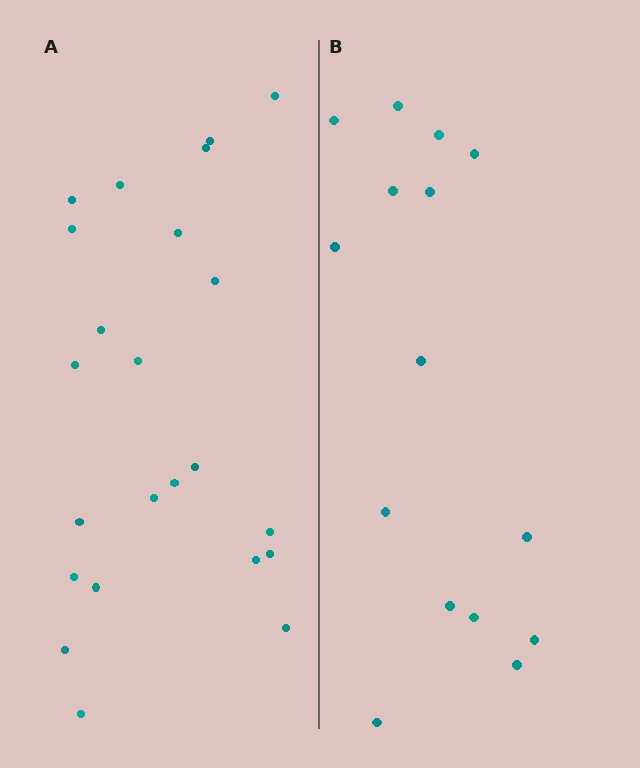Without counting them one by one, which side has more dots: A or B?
Region A (the left region) has more dots.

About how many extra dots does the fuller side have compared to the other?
Region A has roughly 8 or so more dots than region B.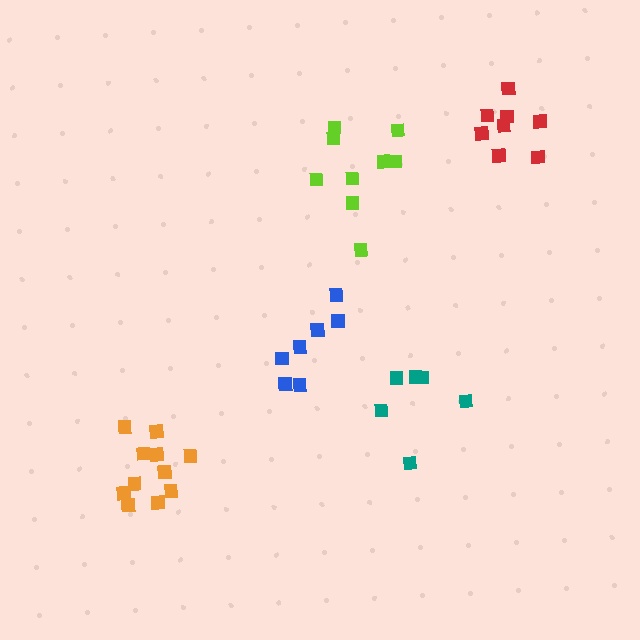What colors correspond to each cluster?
The clusters are colored: teal, lime, orange, red, blue.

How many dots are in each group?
Group 1: 6 dots, Group 2: 9 dots, Group 3: 11 dots, Group 4: 8 dots, Group 5: 7 dots (41 total).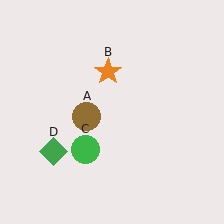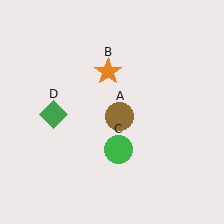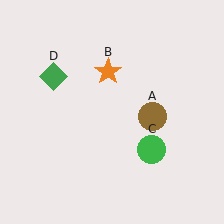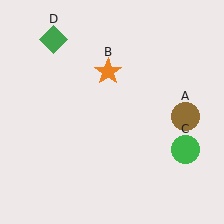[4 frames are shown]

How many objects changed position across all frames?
3 objects changed position: brown circle (object A), green circle (object C), green diamond (object D).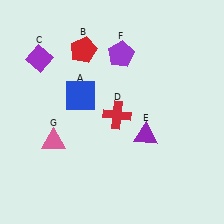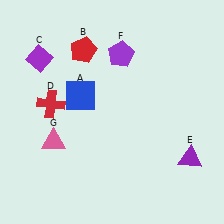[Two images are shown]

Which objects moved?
The objects that moved are: the red cross (D), the purple triangle (E).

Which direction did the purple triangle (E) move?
The purple triangle (E) moved right.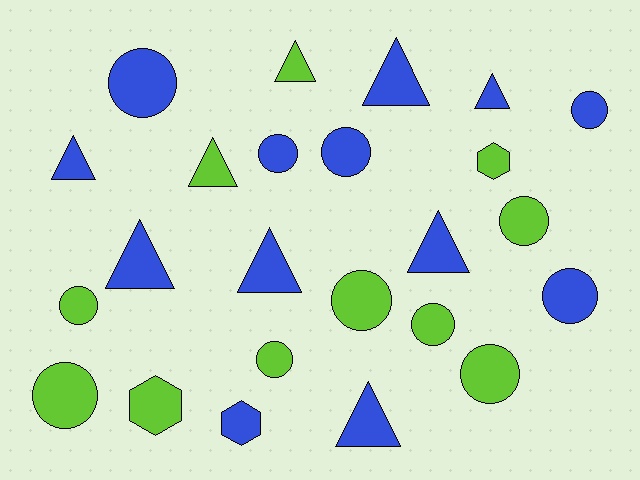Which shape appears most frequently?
Circle, with 12 objects.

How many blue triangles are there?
There are 7 blue triangles.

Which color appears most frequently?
Blue, with 13 objects.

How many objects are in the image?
There are 24 objects.